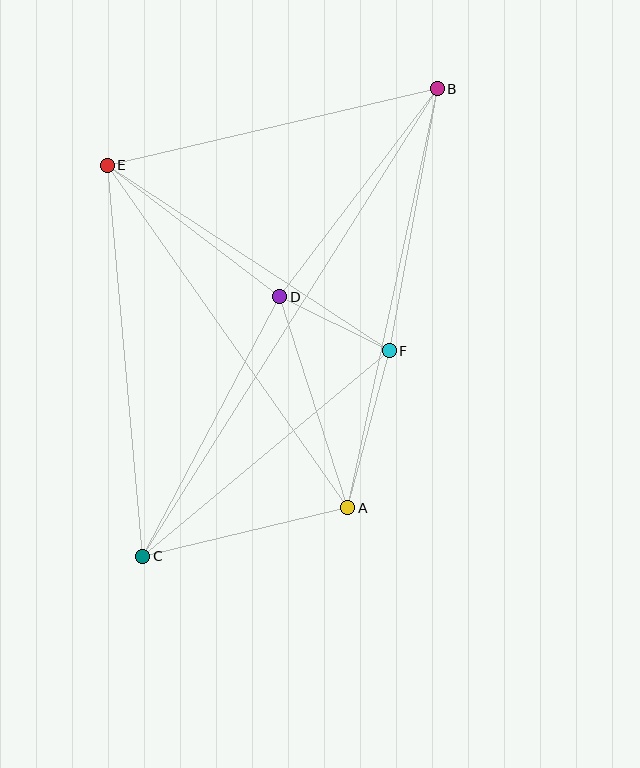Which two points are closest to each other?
Points D and F are closest to each other.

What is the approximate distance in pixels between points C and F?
The distance between C and F is approximately 321 pixels.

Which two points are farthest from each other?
Points B and C are farthest from each other.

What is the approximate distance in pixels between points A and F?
The distance between A and F is approximately 162 pixels.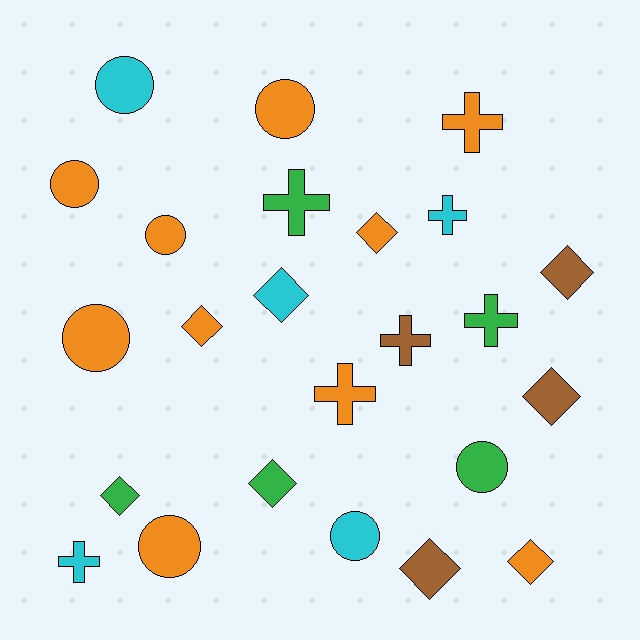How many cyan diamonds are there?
There is 1 cyan diamond.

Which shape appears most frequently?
Diamond, with 9 objects.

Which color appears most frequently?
Orange, with 10 objects.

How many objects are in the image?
There are 24 objects.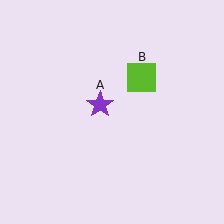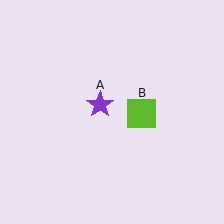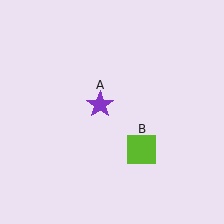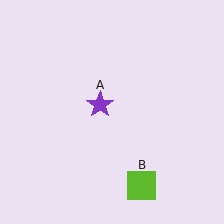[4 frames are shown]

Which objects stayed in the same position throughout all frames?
Purple star (object A) remained stationary.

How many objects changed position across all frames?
1 object changed position: lime square (object B).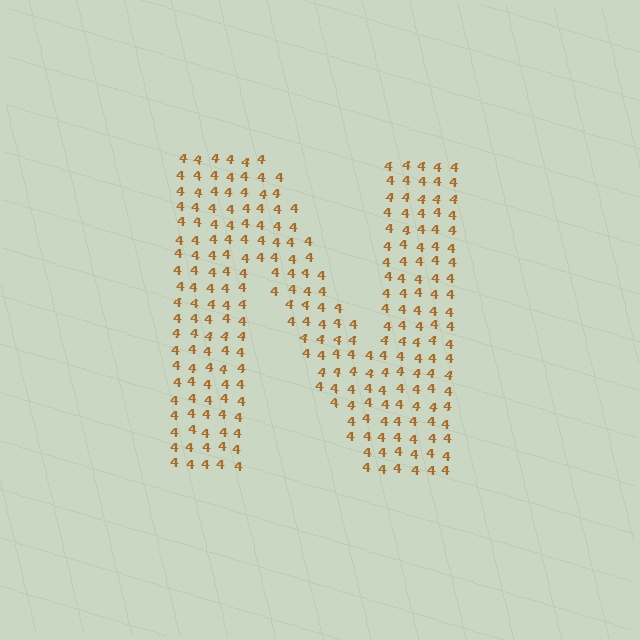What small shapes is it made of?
It is made of small digit 4's.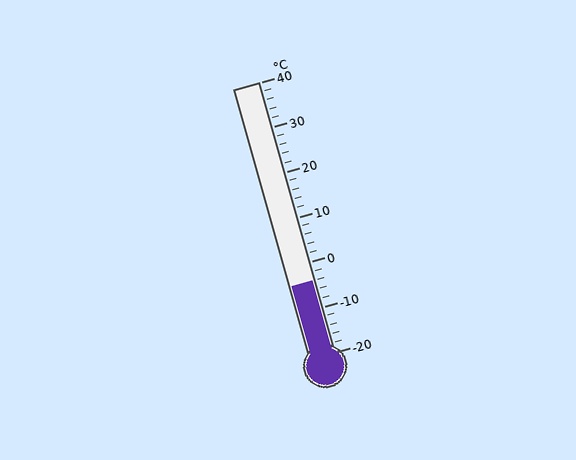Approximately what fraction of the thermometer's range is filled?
The thermometer is filled to approximately 25% of its range.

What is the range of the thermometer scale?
The thermometer scale ranges from -20°C to 40°C.